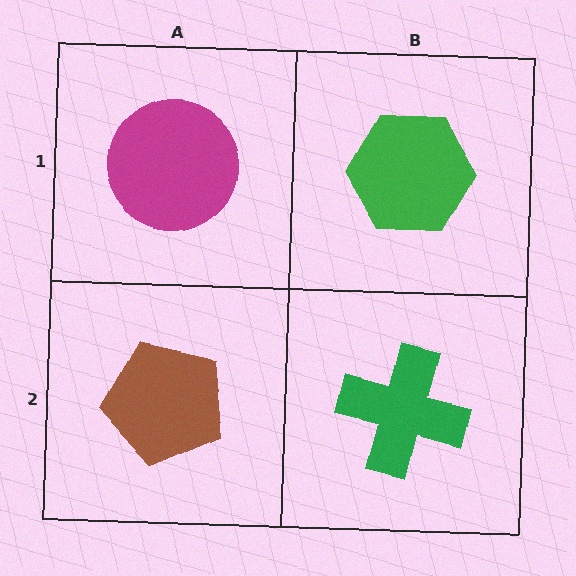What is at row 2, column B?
A green cross.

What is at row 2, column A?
A brown pentagon.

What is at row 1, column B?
A green hexagon.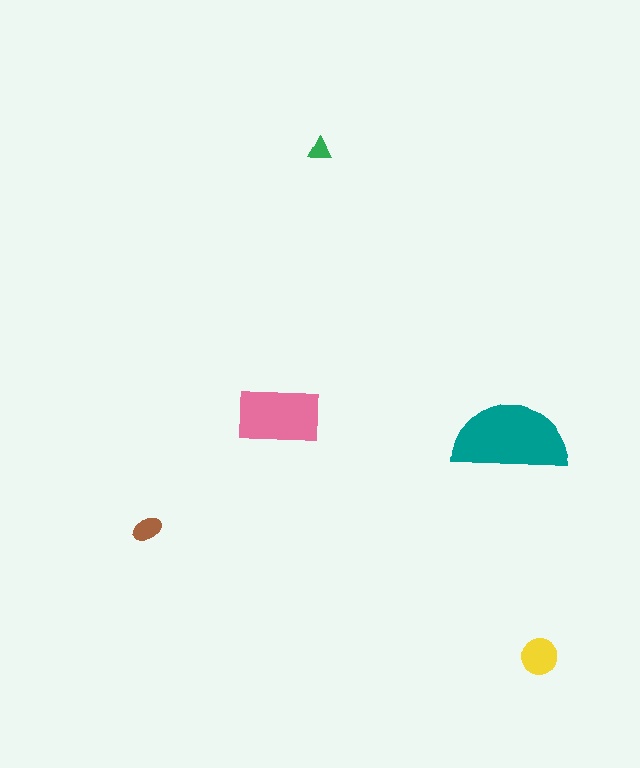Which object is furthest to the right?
The yellow circle is rightmost.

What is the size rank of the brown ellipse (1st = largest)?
4th.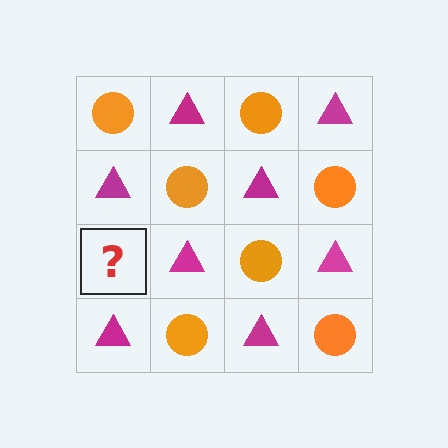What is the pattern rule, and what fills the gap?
The rule is that it alternates orange circle and magenta triangle in a checkerboard pattern. The gap should be filled with an orange circle.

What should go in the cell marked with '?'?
The missing cell should contain an orange circle.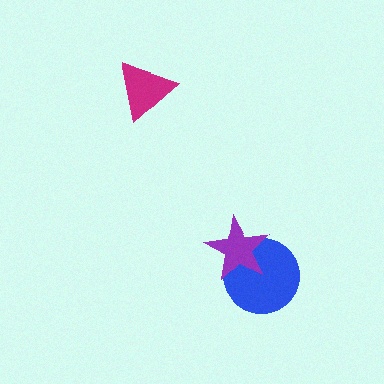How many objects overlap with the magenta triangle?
0 objects overlap with the magenta triangle.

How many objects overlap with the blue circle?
1 object overlaps with the blue circle.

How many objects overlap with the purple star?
1 object overlaps with the purple star.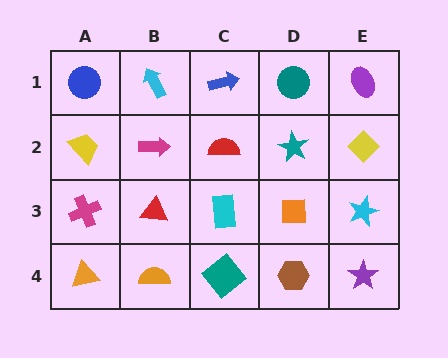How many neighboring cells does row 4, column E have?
2.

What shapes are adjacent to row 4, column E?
A cyan star (row 3, column E), a brown hexagon (row 4, column D).